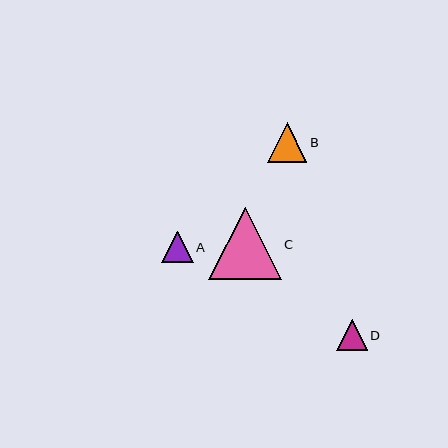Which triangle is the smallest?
Triangle D is the smallest with a size of approximately 31 pixels.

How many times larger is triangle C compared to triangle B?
Triangle C is approximately 1.8 times the size of triangle B.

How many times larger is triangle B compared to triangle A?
Triangle B is approximately 1.3 times the size of triangle A.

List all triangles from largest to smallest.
From largest to smallest: C, B, A, D.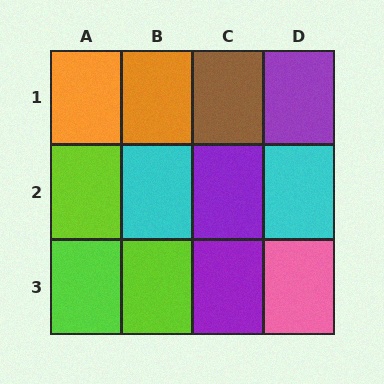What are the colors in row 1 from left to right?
Orange, orange, brown, purple.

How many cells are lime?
3 cells are lime.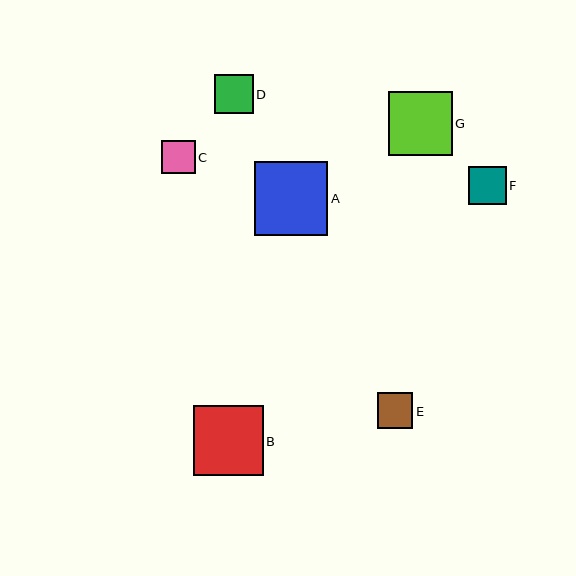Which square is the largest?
Square A is the largest with a size of approximately 73 pixels.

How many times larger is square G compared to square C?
Square G is approximately 1.9 times the size of square C.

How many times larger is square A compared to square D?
Square A is approximately 1.9 times the size of square D.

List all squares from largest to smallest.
From largest to smallest: A, B, G, D, F, E, C.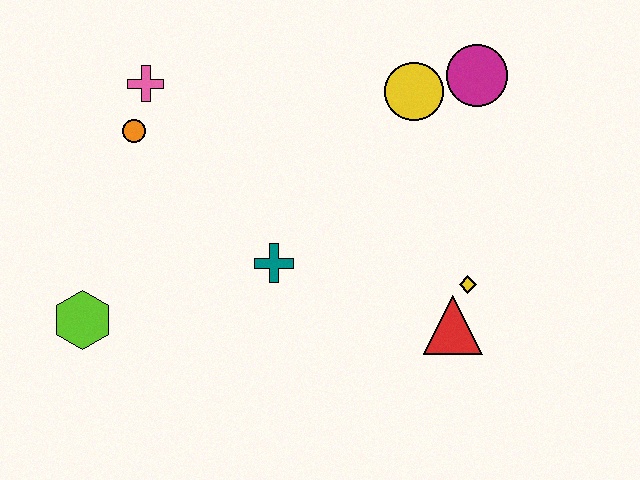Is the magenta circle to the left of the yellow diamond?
No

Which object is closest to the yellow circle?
The magenta circle is closest to the yellow circle.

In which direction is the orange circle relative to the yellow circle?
The orange circle is to the left of the yellow circle.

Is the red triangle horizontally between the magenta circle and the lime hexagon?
Yes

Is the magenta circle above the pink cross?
Yes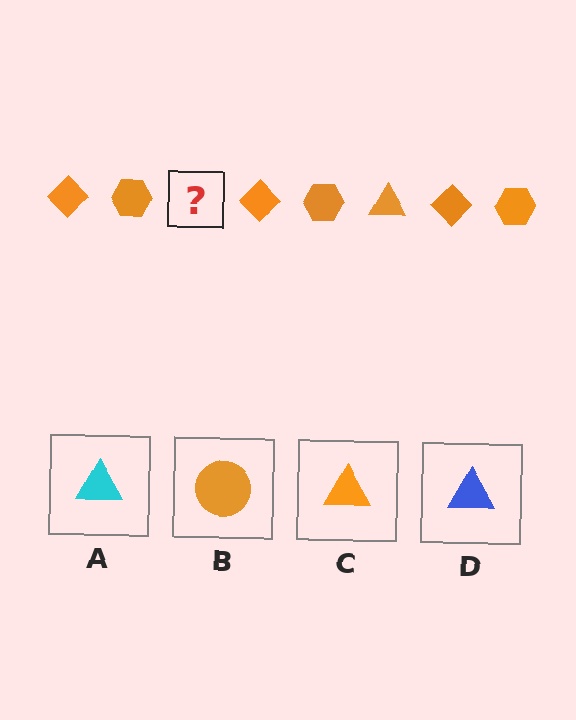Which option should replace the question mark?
Option C.